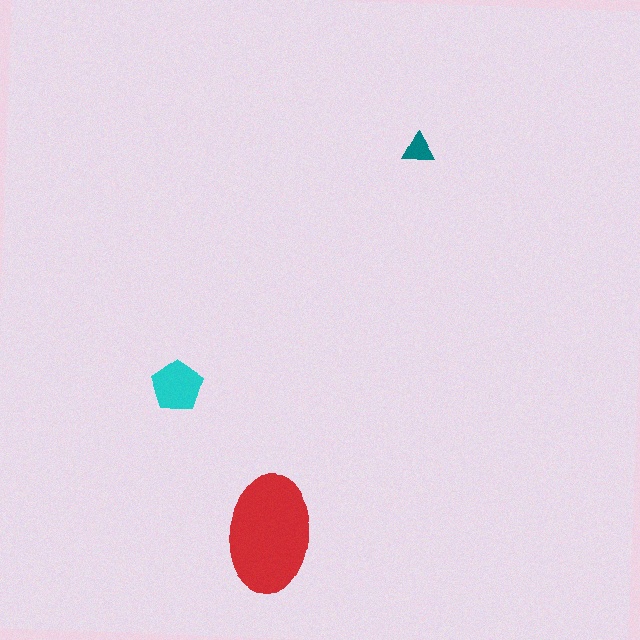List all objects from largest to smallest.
The red ellipse, the cyan pentagon, the teal triangle.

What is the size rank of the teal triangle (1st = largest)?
3rd.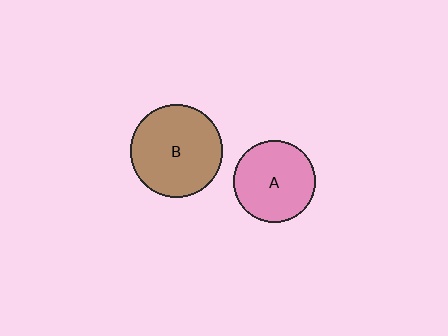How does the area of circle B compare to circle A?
Approximately 1.3 times.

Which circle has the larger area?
Circle B (brown).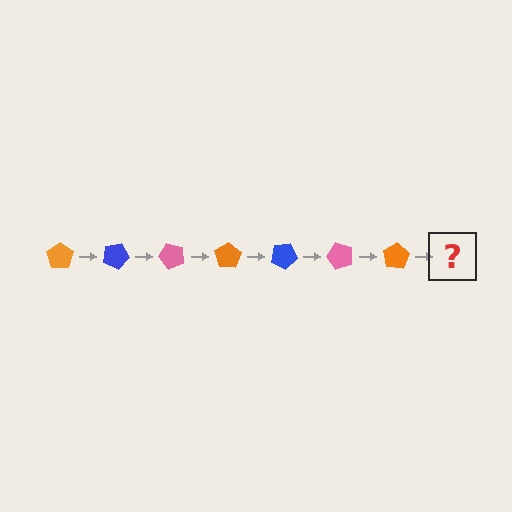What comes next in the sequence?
The next element should be a blue pentagon, rotated 175 degrees from the start.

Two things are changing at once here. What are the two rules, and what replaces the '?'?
The two rules are that it rotates 25 degrees each step and the color cycles through orange, blue, and pink. The '?' should be a blue pentagon, rotated 175 degrees from the start.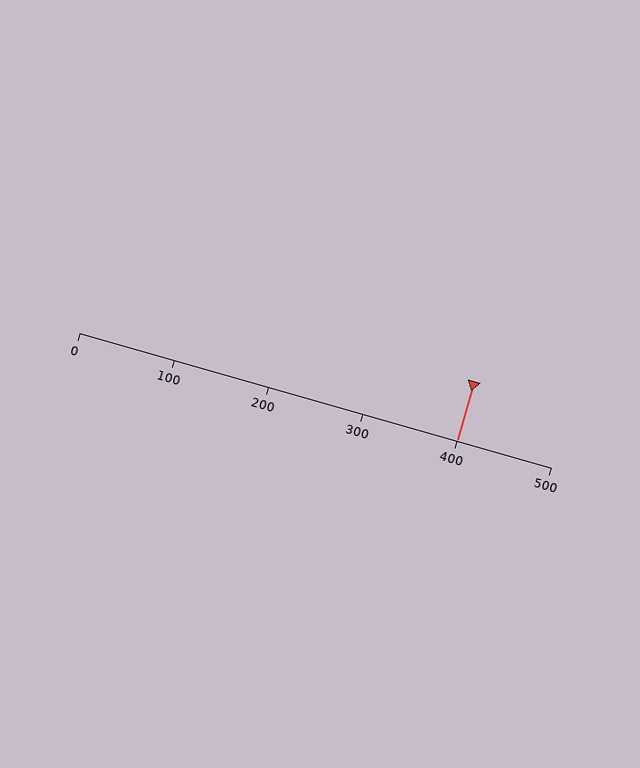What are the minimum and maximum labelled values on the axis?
The axis runs from 0 to 500.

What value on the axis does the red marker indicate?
The marker indicates approximately 400.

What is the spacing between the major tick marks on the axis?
The major ticks are spaced 100 apart.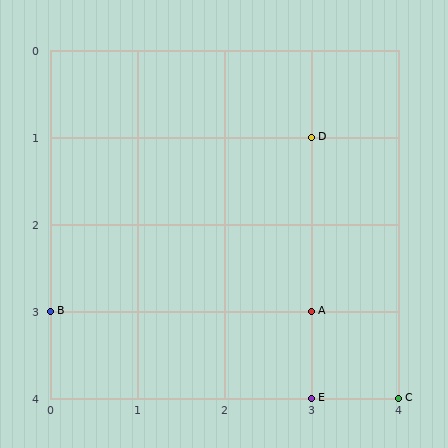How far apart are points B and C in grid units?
Points B and C are 4 columns and 1 row apart (about 4.1 grid units diagonally).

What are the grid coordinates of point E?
Point E is at grid coordinates (3, 4).